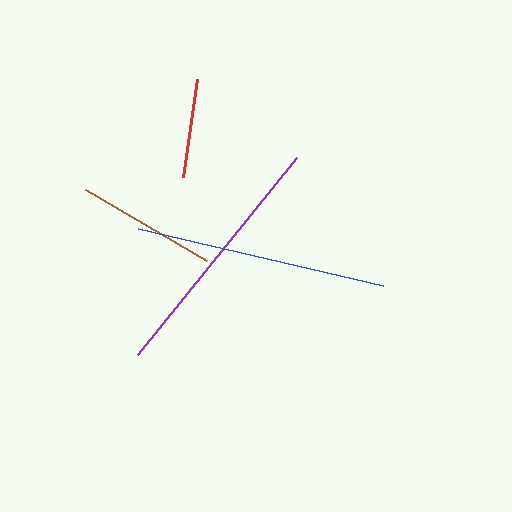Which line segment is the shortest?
The red line is the shortest at approximately 99 pixels.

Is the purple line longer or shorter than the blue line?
The purple line is longer than the blue line.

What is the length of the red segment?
The red segment is approximately 99 pixels long.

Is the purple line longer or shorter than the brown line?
The purple line is longer than the brown line.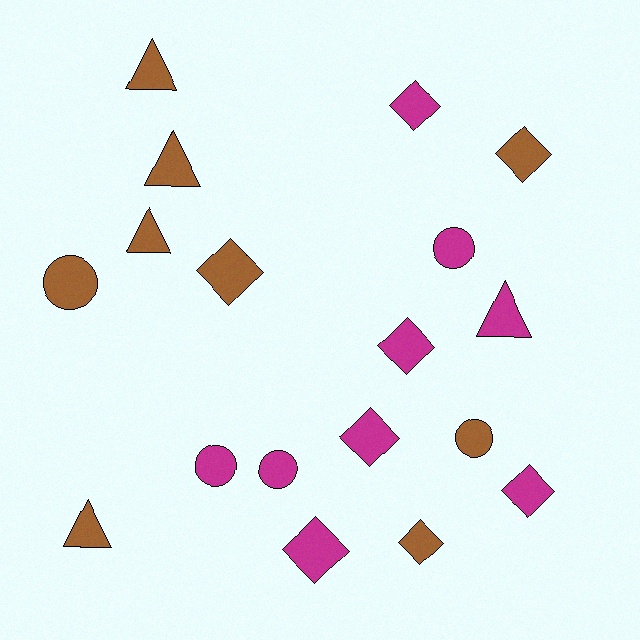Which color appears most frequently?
Brown, with 9 objects.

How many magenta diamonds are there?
There are 5 magenta diamonds.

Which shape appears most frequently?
Diamond, with 8 objects.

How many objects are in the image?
There are 18 objects.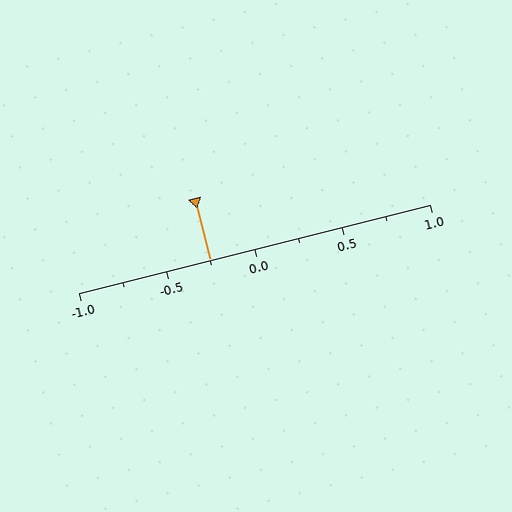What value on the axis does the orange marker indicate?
The marker indicates approximately -0.25.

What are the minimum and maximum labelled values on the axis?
The axis runs from -1.0 to 1.0.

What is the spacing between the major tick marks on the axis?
The major ticks are spaced 0.5 apart.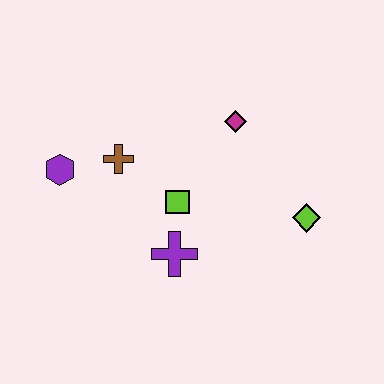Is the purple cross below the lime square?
Yes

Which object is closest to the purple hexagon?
The brown cross is closest to the purple hexagon.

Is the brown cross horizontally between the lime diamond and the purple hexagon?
Yes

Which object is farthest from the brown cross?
The lime diamond is farthest from the brown cross.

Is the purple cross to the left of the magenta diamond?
Yes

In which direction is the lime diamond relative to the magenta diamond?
The lime diamond is below the magenta diamond.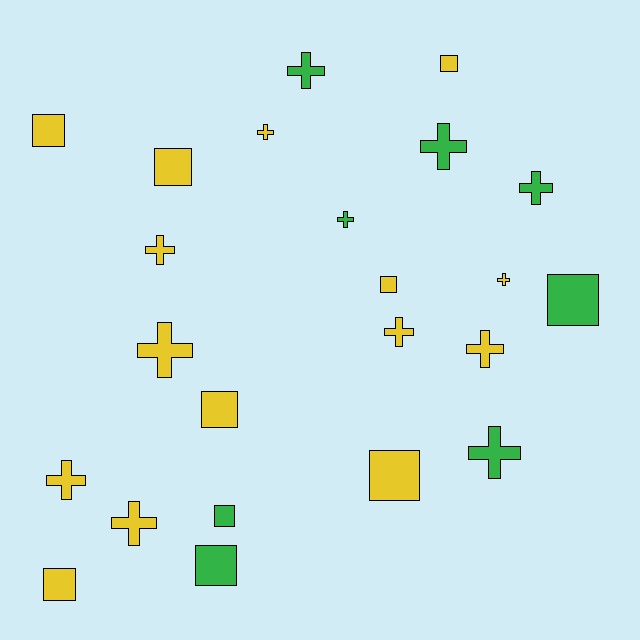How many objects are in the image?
There are 23 objects.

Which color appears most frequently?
Yellow, with 15 objects.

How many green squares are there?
There are 3 green squares.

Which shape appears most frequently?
Cross, with 13 objects.